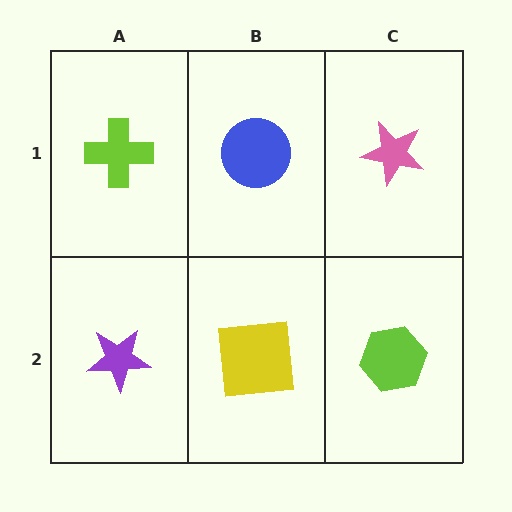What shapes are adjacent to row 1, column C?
A lime hexagon (row 2, column C), a blue circle (row 1, column B).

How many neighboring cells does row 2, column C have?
2.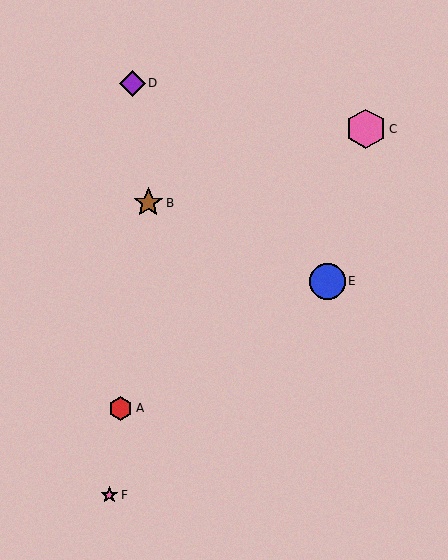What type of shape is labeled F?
Shape F is a pink star.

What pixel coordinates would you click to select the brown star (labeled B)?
Click at (148, 203) to select the brown star B.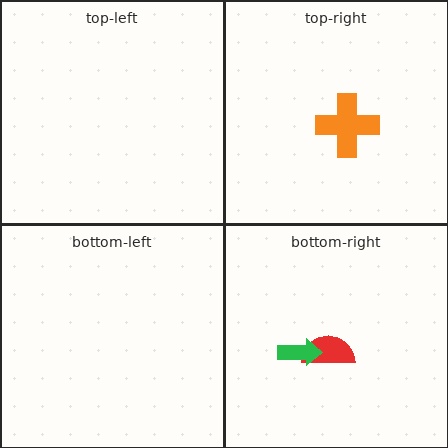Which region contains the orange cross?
The top-right region.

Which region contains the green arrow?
The bottom-right region.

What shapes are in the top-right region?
The orange cross.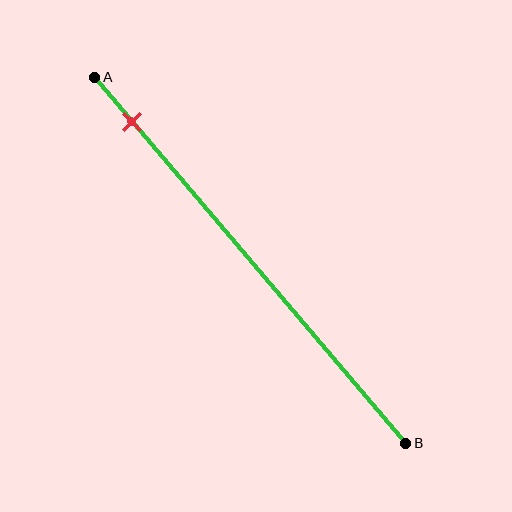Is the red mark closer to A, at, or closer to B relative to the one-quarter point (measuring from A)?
The red mark is closer to point A than the one-quarter point of segment AB.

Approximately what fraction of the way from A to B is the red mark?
The red mark is approximately 10% of the way from A to B.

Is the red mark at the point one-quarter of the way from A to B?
No, the mark is at about 10% from A, not at the 25% one-quarter point.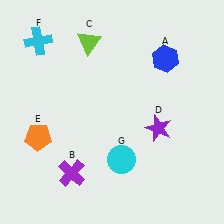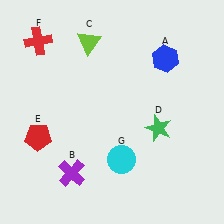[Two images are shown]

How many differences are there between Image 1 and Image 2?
There are 3 differences between the two images.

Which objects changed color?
D changed from purple to green. E changed from orange to red. F changed from cyan to red.